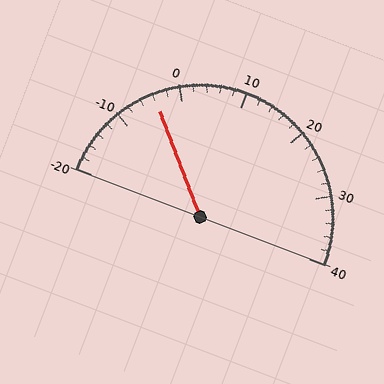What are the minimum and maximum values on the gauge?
The gauge ranges from -20 to 40.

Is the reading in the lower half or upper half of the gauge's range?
The reading is in the lower half of the range (-20 to 40).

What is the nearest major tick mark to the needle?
The nearest major tick mark is 0.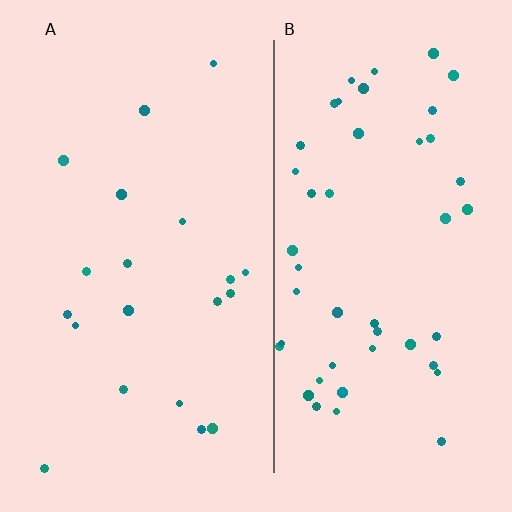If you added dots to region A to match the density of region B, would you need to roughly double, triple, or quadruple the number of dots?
Approximately double.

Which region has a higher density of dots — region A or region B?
B (the right).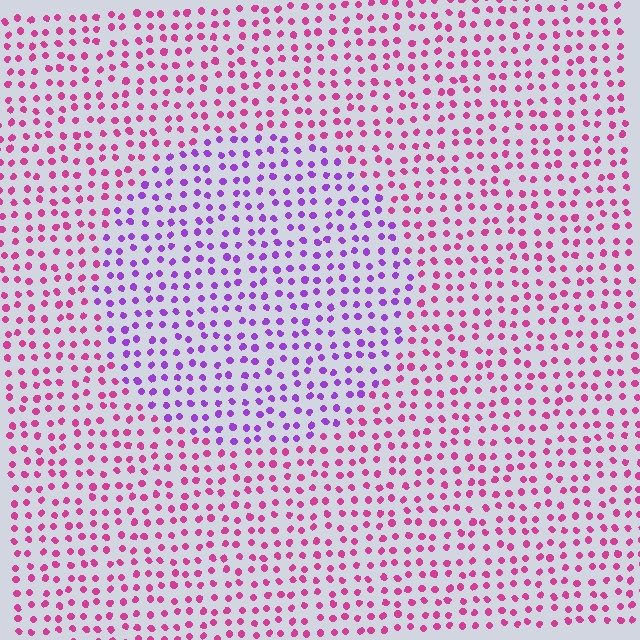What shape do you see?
I see a circle.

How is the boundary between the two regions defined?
The boundary is defined purely by a slight shift in hue (about 46 degrees). Spacing, size, and orientation are identical on both sides.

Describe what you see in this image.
The image is filled with small magenta elements in a uniform arrangement. A circle-shaped region is visible where the elements are tinted to a slightly different hue, forming a subtle color boundary.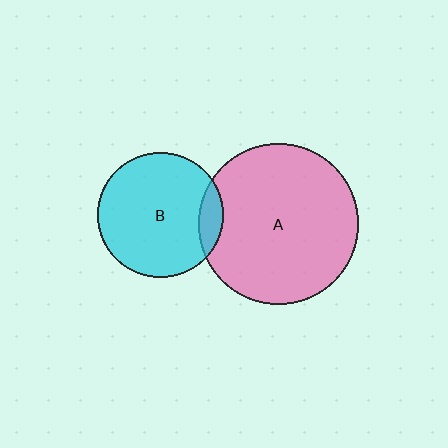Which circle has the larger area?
Circle A (pink).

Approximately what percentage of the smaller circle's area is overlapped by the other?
Approximately 10%.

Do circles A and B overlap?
Yes.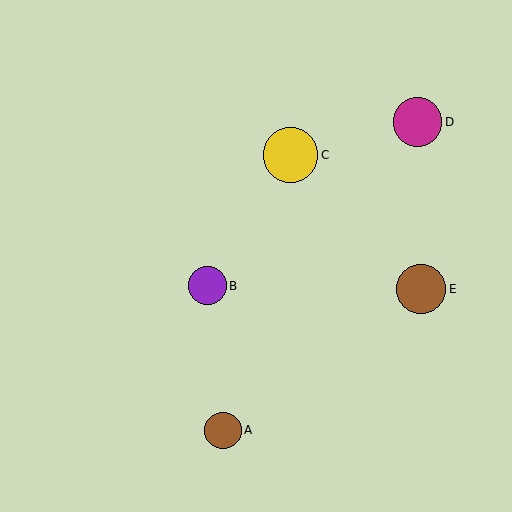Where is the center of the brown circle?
The center of the brown circle is at (421, 289).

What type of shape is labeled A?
Shape A is a brown circle.